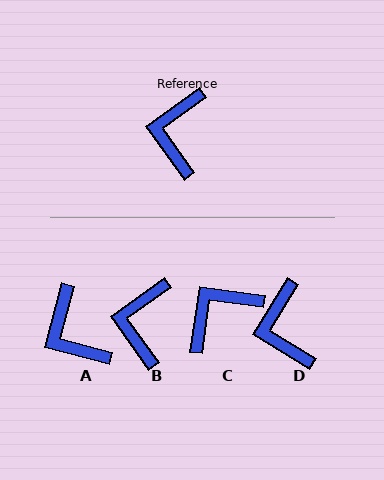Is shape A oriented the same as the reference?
No, it is off by about 39 degrees.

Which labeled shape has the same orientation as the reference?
B.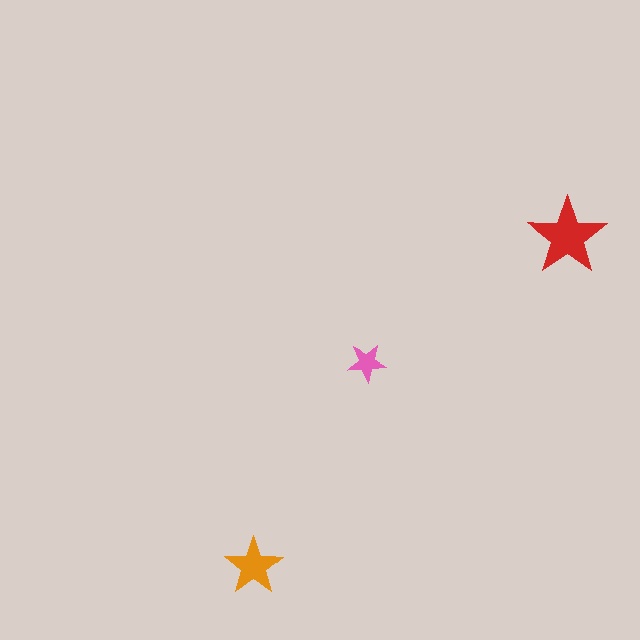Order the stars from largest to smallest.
the red one, the orange one, the pink one.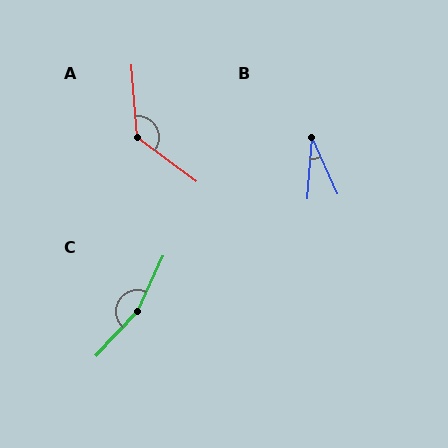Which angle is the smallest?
B, at approximately 29 degrees.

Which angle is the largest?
C, at approximately 161 degrees.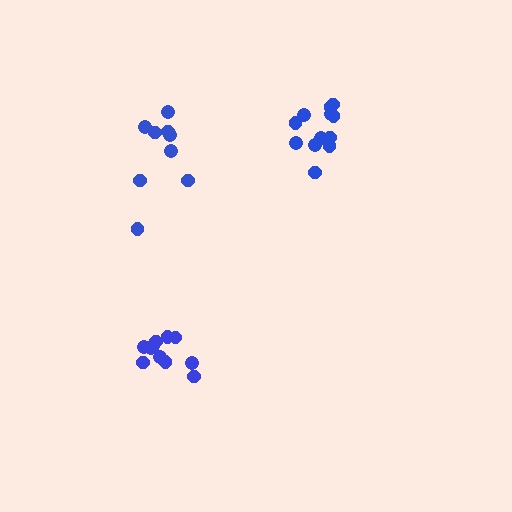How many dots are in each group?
Group 1: 12 dots, Group 2: 11 dots, Group 3: 9 dots (32 total).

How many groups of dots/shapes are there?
There are 3 groups.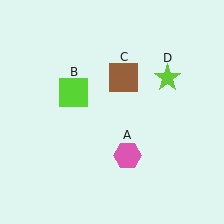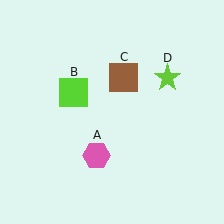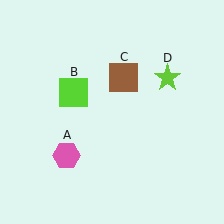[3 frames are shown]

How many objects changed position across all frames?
1 object changed position: pink hexagon (object A).